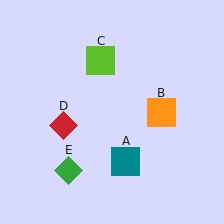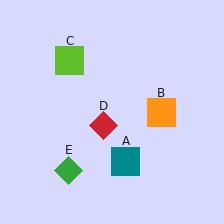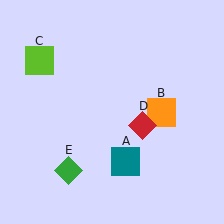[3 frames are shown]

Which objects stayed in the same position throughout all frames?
Teal square (object A) and orange square (object B) and green diamond (object E) remained stationary.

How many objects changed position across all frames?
2 objects changed position: lime square (object C), red diamond (object D).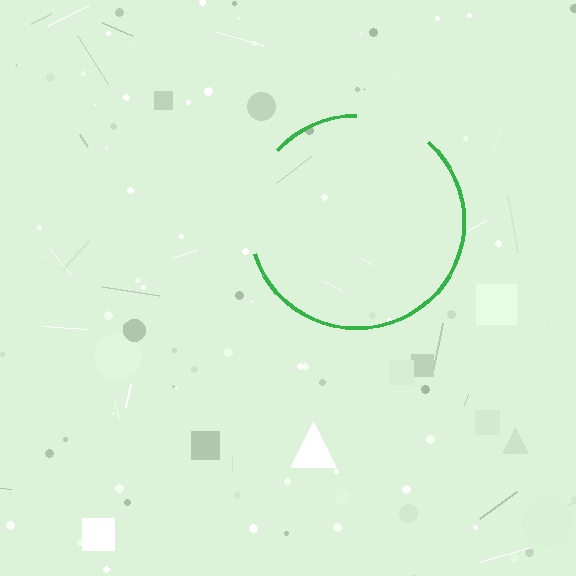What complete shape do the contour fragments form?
The contour fragments form a circle.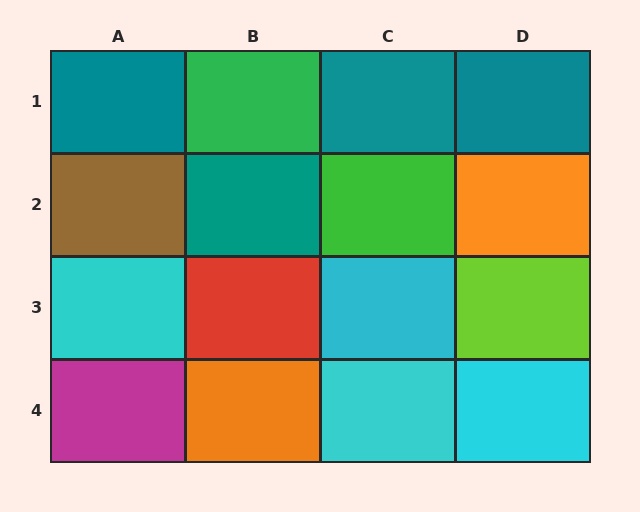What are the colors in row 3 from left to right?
Cyan, red, cyan, lime.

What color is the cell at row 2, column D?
Orange.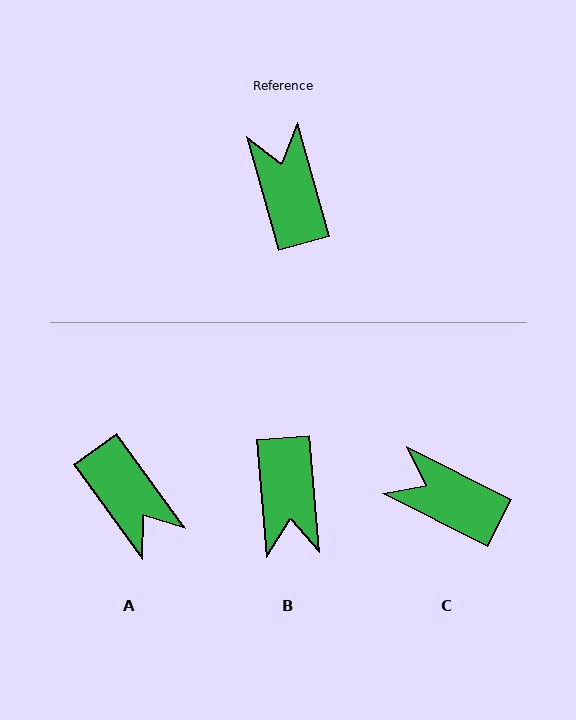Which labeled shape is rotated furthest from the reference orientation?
B, about 170 degrees away.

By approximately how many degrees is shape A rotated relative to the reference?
Approximately 160 degrees clockwise.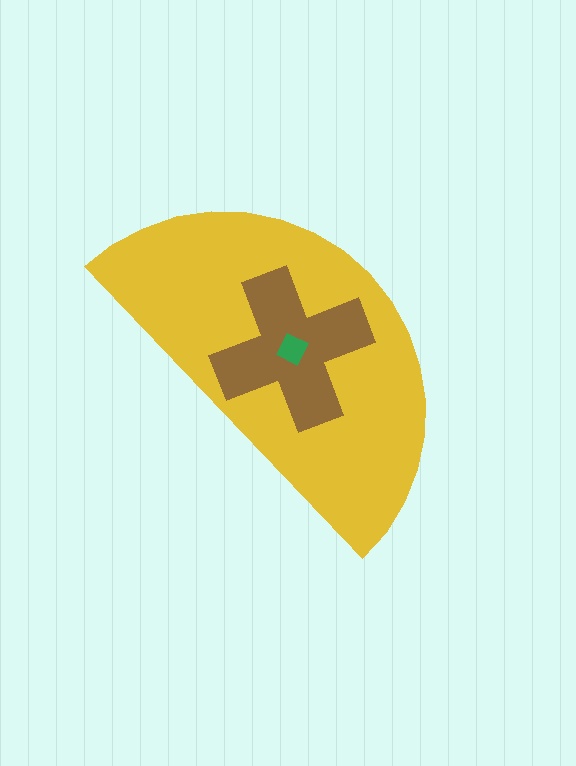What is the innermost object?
The green square.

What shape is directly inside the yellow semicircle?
The brown cross.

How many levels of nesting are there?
3.